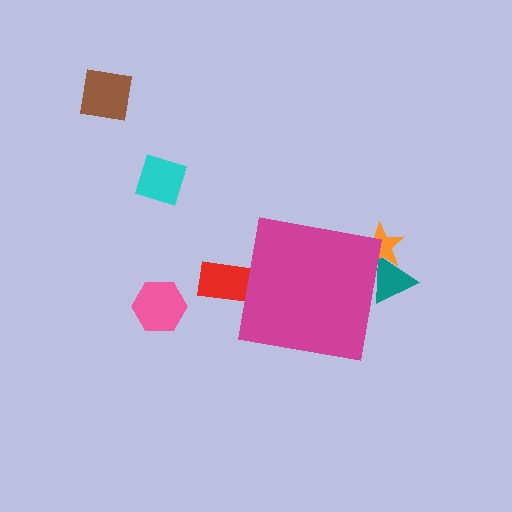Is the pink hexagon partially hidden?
No, the pink hexagon is fully visible.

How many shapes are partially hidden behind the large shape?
3 shapes are partially hidden.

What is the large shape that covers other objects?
A magenta square.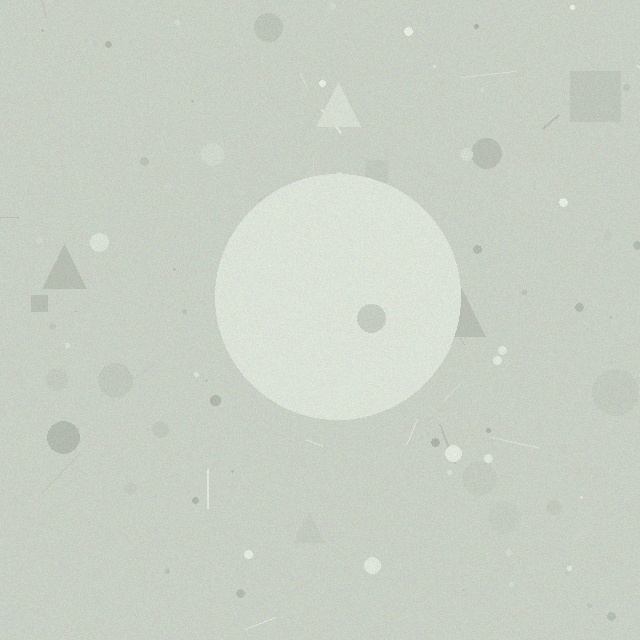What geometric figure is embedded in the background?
A circle is embedded in the background.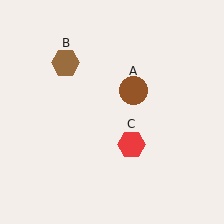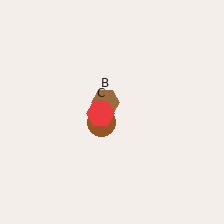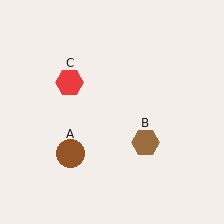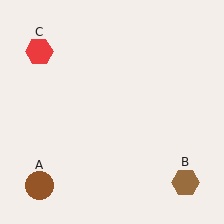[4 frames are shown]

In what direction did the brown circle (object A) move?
The brown circle (object A) moved down and to the left.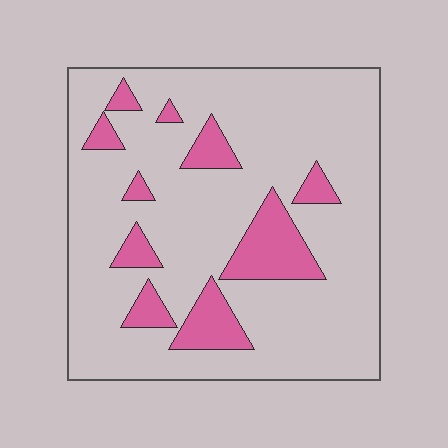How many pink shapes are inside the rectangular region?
10.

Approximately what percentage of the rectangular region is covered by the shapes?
Approximately 15%.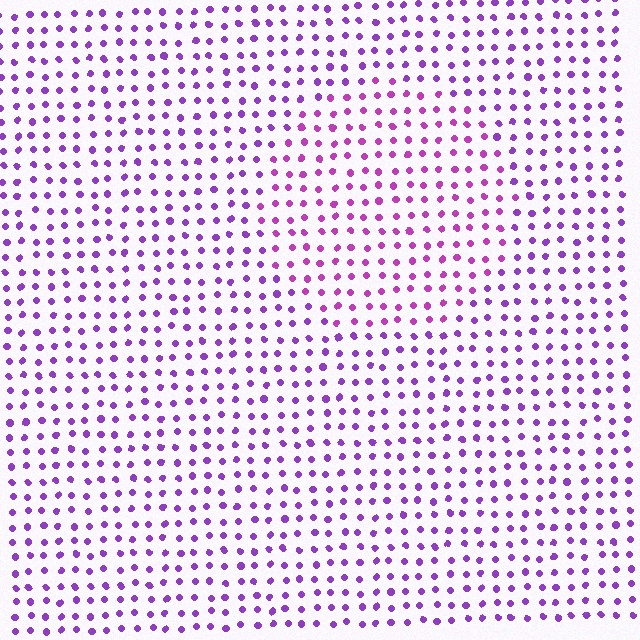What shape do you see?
I see a circle.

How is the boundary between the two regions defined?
The boundary is defined purely by a slight shift in hue (about 25 degrees). Spacing, size, and orientation are identical on both sides.